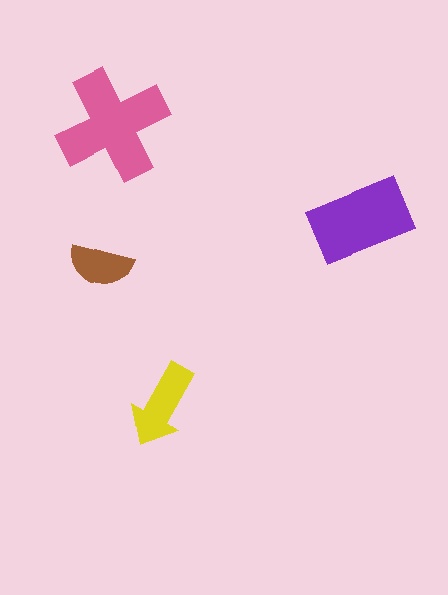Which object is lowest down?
The yellow arrow is bottommost.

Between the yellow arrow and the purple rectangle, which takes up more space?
The purple rectangle.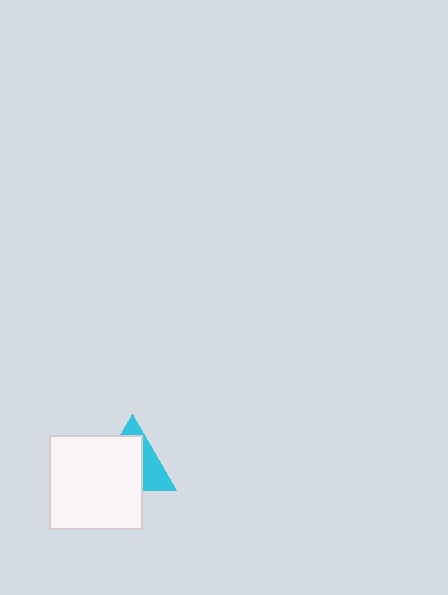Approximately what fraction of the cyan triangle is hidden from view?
Roughly 64% of the cyan triangle is hidden behind the white square.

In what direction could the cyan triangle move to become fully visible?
The cyan triangle could move toward the upper-right. That would shift it out from behind the white square entirely.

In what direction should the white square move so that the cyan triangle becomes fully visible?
The white square should move toward the lower-left. That is the shortest direction to clear the overlap and leave the cyan triangle fully visible.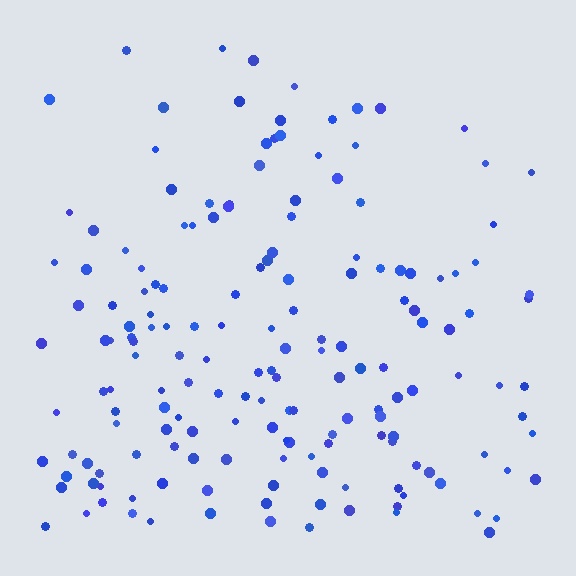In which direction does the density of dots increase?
From top to bottom, with the bottom side densest.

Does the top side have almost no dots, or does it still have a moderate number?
Still a moderate number, just noticeably fewer than the bottom.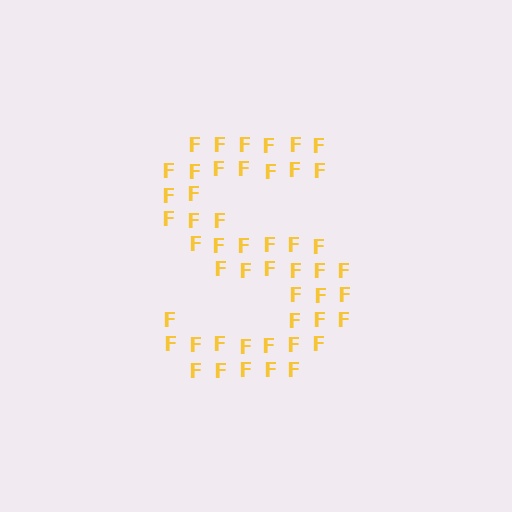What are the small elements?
The small elements are letter F's.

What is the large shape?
The large shape is the letter S.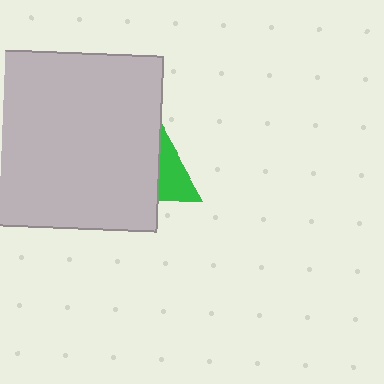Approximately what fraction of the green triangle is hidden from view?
Roughly 63% of the green triangle is hidden behind the light gray square.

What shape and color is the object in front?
The object in front is a light gray square.